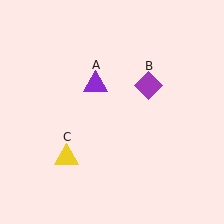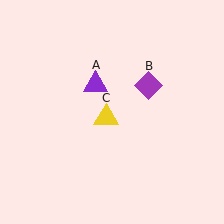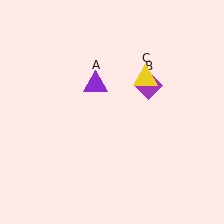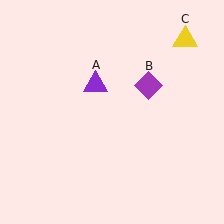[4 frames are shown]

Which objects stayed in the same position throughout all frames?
Purple triangle (object A) and purple diamond (object B) remained stationary.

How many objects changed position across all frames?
1 object changed position: yellow triangle (object C).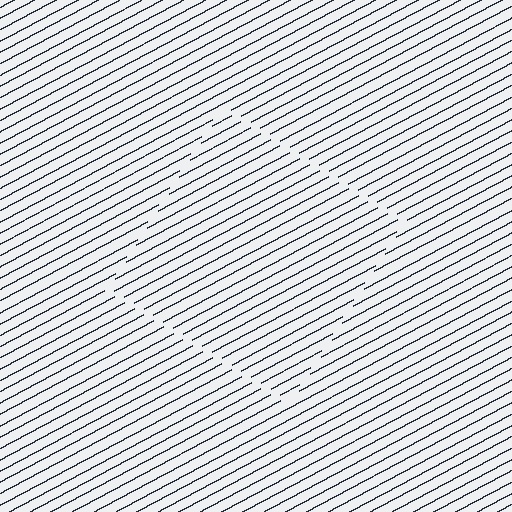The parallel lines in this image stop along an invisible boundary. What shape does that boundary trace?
An illusory square. The interior of the shape contains the same grating, shifted by half a period — the contour is defined by the phase discontinuity where line-ends from the inner and outer gratings abut.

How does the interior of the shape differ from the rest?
The interior of the shape contains the same grating, shifted by half a period — the contour is defined by the phase discontinuity where line-ends from the inner and outer gratings abut.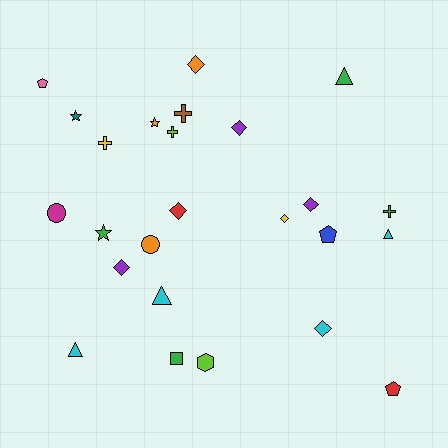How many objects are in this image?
There are 25 objects.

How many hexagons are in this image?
There is 1 hexagon.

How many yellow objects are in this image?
There are 2 yellow objects.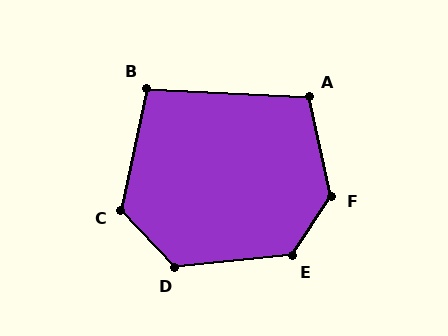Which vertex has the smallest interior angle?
B, at approximately 99 degrees.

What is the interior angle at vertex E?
Approximately 129 degrees (obtuse).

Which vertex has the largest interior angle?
F, at approximately 134 degrees.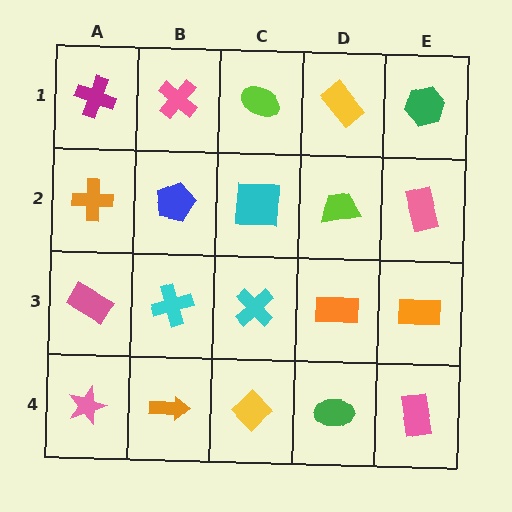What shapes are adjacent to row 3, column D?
A lime trapezoid (row 2, column D), a green ellipse (row 4, column D), a cyan cross (row 3, column C), an orange rectangle (row 3, column E).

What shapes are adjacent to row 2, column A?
A magenta cross (row 1, column A), a pink rectangle (row 3, column A), a blue pentagon (row 2, column B).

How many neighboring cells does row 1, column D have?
3.